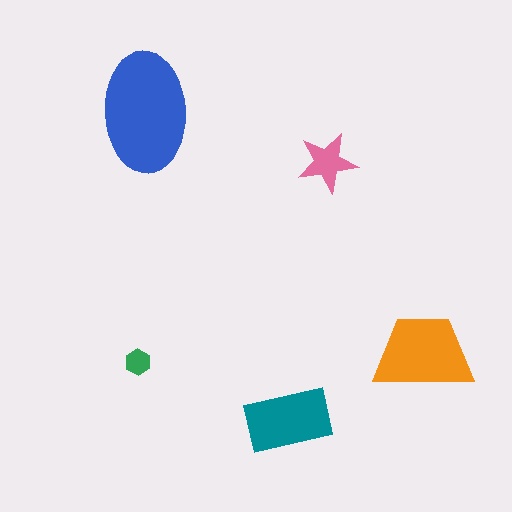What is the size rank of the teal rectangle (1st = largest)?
3rd.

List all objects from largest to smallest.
The blue ellipse, the orange trapezoid, the teal rectangle, the pink star, the green hexagon.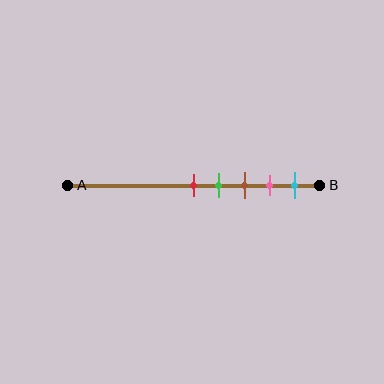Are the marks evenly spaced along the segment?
Yes, the marks are approximately evenly spaced.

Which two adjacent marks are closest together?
The red and green marks are the closest adjacent pair.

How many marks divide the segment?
There are 5 marks dividing the segment.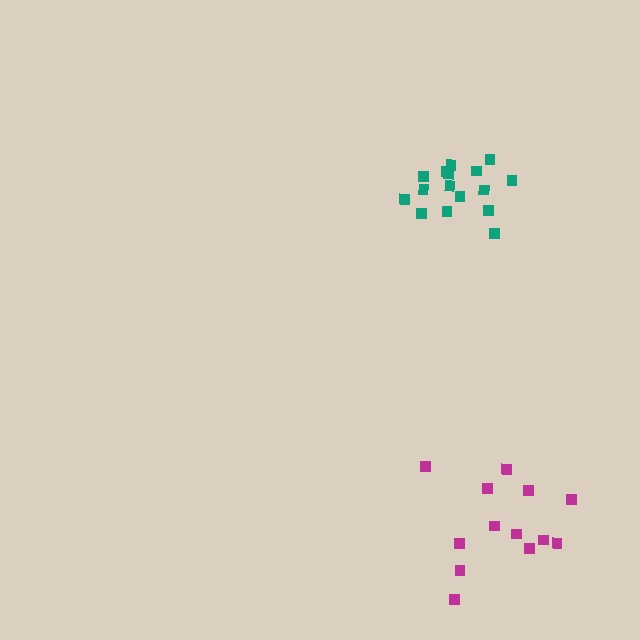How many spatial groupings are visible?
There are 2 spatial groupings.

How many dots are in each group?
Group 1: 16 dots, Group 2: 13 dots (29 total).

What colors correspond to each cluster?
The clusters are colored: teal, magenta.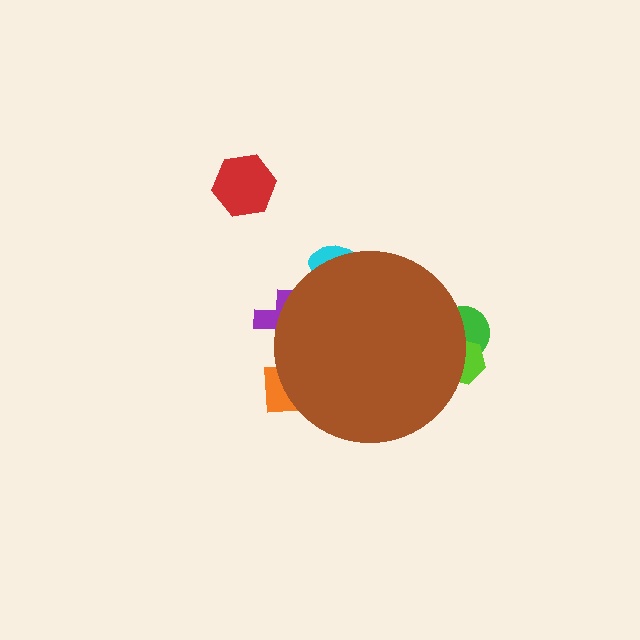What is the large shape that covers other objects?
A brown circle.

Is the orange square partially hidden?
Yes, the orange square is partially hidden behind the brown circle.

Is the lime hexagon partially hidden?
Yes, the lime hexagon is partially hidden behind the brown circle.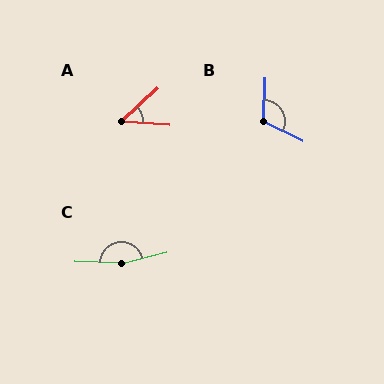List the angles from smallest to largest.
A (46°), B (114°), C (165°).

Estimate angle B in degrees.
Approximately 114 degrees.